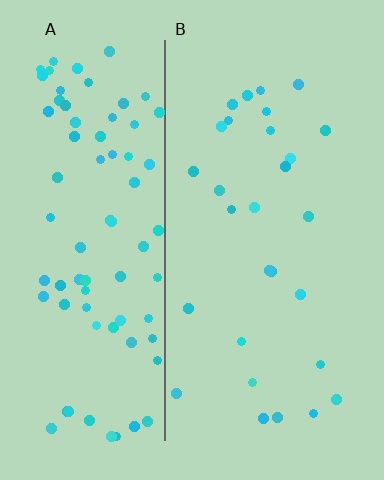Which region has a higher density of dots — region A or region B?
A (the left).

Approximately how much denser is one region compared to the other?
Approximately 2.9× — region A over region B.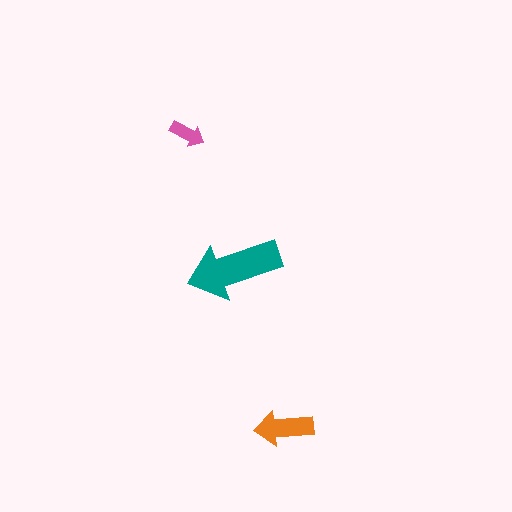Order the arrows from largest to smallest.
the teal one, the orange one, the pink one.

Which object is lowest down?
The orange arrow is bottommost.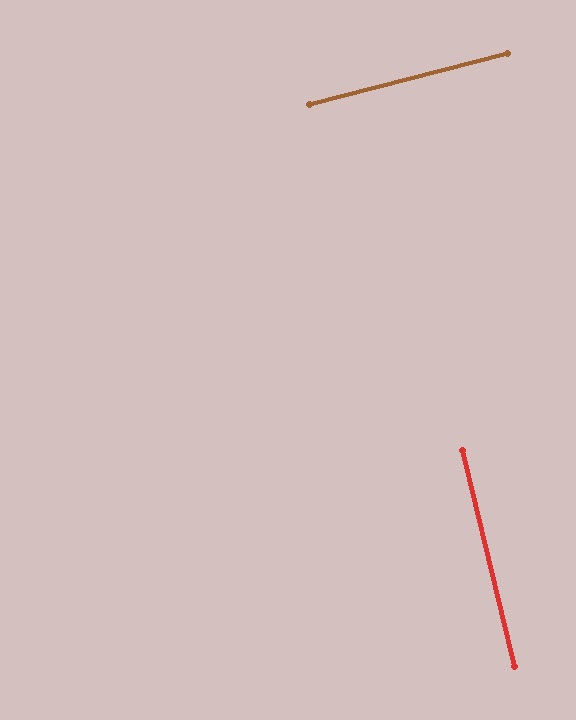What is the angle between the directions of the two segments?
Approximately 89 degrees.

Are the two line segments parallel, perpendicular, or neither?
Perpendicular — they meet at approximately 89°.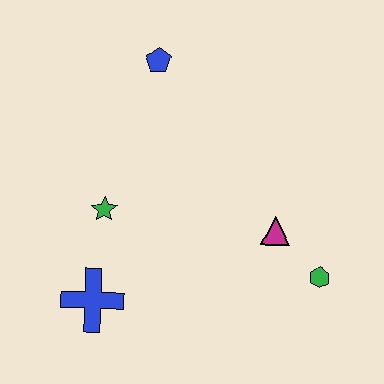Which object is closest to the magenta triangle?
The green hexagon is closest to the magenta triangle.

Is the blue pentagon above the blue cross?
Yes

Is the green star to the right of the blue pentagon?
No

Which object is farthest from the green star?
The green hexagon is farthest from the green star.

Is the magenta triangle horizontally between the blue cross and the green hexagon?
Yes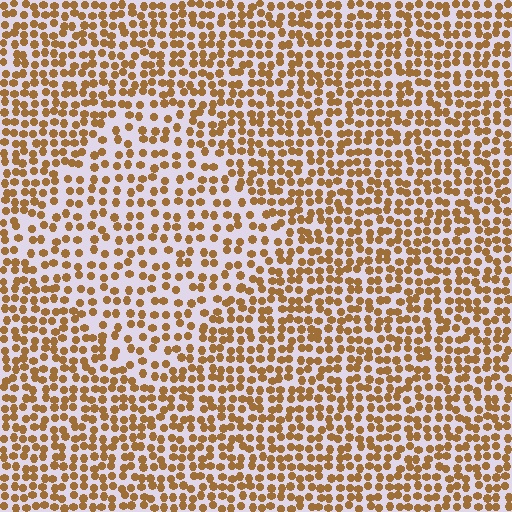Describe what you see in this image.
The image contains small brown elements arranged at two different densities. A diamond-shaped region is visible where the elements are less densely packed than the surrounding area.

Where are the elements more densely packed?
The elements are more densely packed outside the diamond boundary.